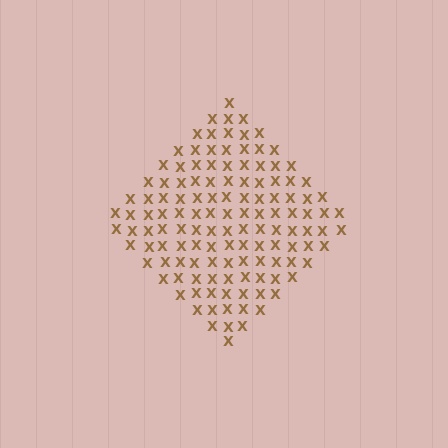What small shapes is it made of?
It is made of small letter X's.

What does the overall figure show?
The overall figure shows a diamond.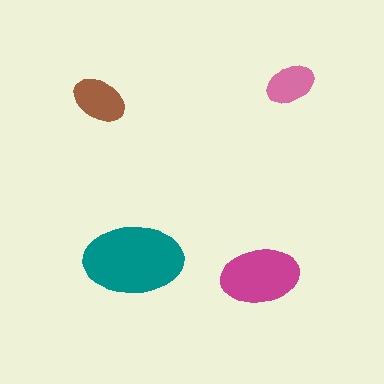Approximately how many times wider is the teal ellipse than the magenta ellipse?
About 1.5 times wider.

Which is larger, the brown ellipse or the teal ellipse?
The teal one.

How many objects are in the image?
There are 4 objects in the image.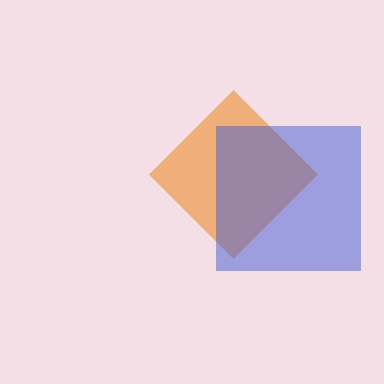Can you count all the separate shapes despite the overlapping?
Yes, there are 2 separate shapes.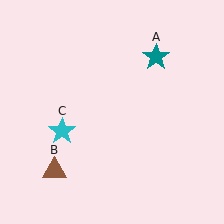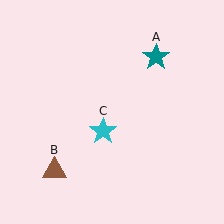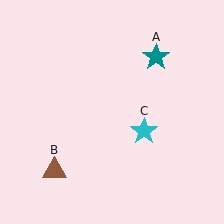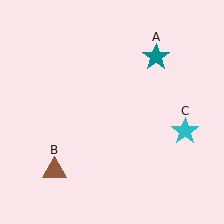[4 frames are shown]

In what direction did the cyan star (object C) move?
The cyan star (object C) moved right.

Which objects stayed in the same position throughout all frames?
Teal star (object A) and brown triangle (object B) remained stationary.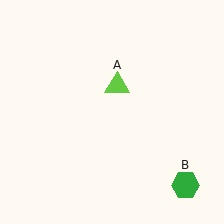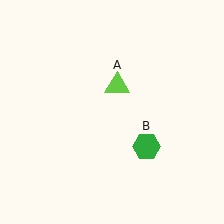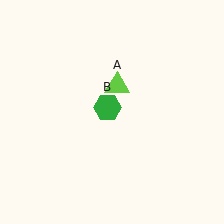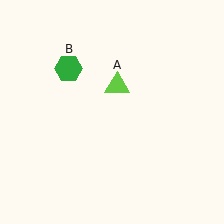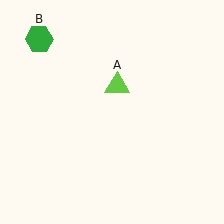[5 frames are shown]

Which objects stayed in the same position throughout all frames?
Lime triangle (object A) remained stationary.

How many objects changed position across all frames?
1 object changed position: green hexagon (object B).